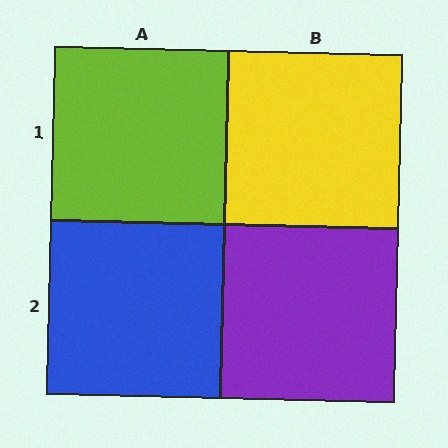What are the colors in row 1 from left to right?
Lime, yellow.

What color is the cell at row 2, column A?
Blue.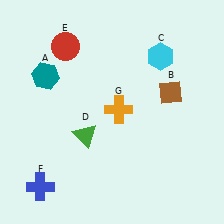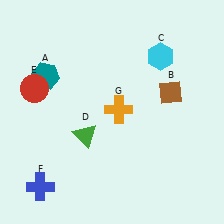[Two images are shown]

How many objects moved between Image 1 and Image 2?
1 object moved between the two images.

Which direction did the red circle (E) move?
The red circle (E) moved down.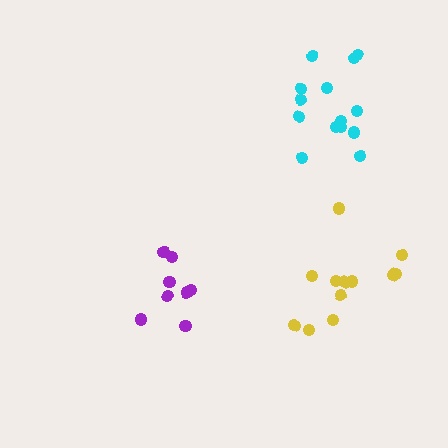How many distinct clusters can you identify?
There are 3 distinct clusters.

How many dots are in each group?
Group 1: 12 dots, Group 2: 8 dots, Group 3: 14 dots (34 total).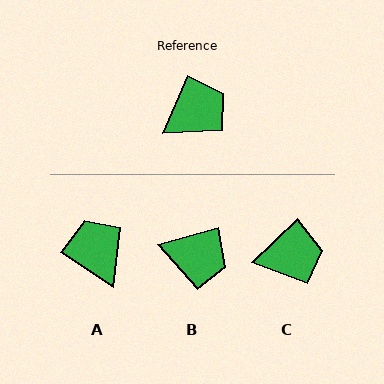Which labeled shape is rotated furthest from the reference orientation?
A, about 79 degrees away.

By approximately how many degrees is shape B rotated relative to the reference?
Approximately 52 degrees clockwise.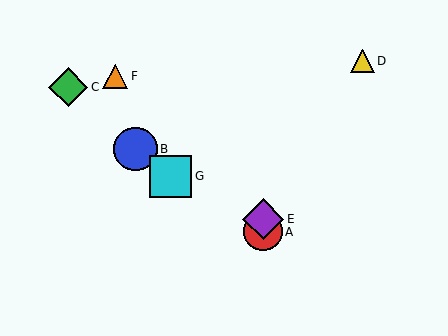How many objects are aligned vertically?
2 objects (A, E) are aligned vertically.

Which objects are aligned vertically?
Objects A, E are aligned vertically.